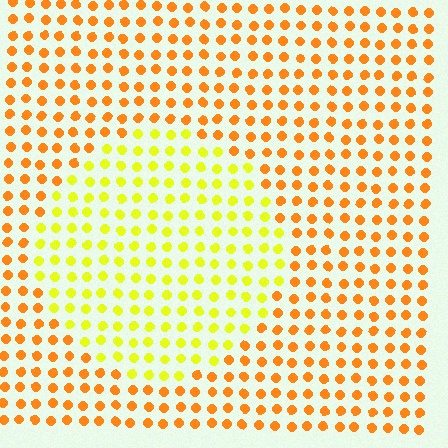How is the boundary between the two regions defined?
The boundary is defined purely by a slight shift in hue (about 38 degrees). Spacing, size, and orientation are identical on both sides.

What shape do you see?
I see a circle.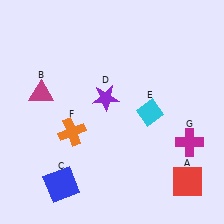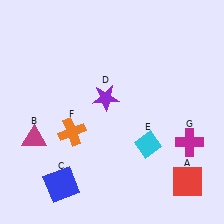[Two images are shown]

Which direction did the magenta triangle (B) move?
The magenta triangle (B) moved down.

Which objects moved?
The objects that moved are: the magenta triangle (B), the cyan diamond (E).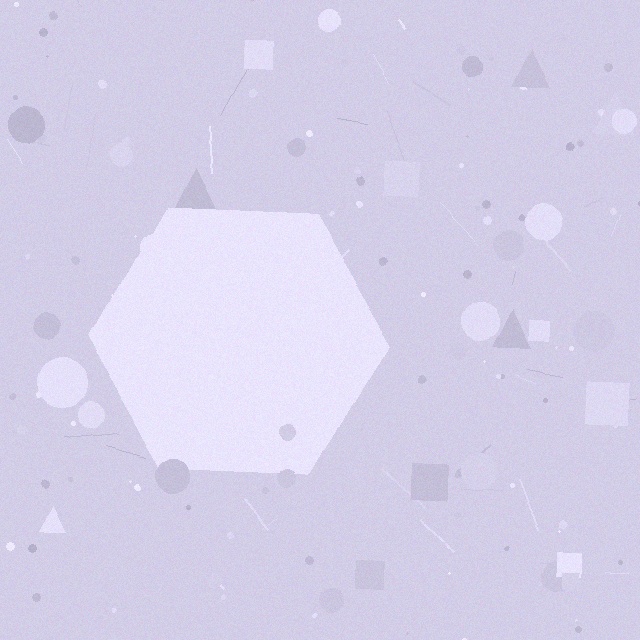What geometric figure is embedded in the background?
A hexagon is embedded in the background.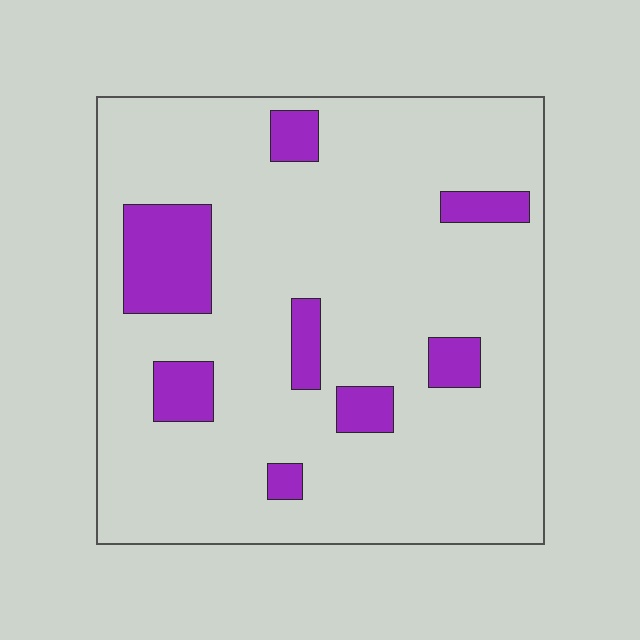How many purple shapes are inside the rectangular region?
8.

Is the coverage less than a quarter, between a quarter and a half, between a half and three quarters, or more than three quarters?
Less than a quarter.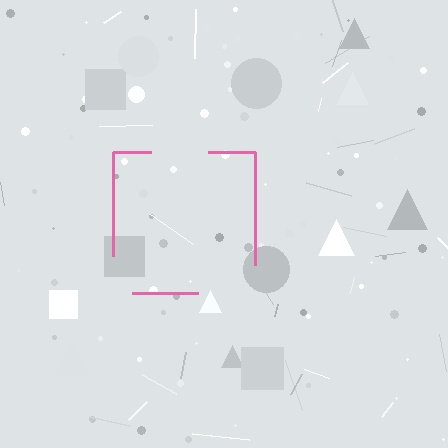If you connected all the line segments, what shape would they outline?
They would outline a square.